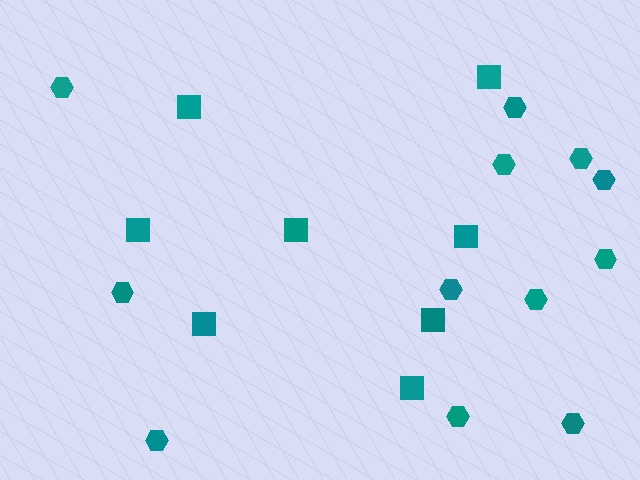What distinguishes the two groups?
There are 2 groups: one group of squares (8) and one group of hexagons (12).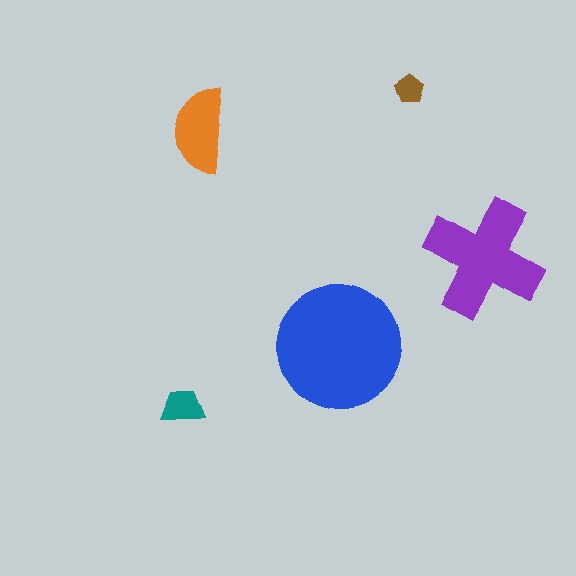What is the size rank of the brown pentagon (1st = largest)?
5th.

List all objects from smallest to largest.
The brown pentagon, the teal trapezoid, the orange semicircle, the purple cross, the blue circle.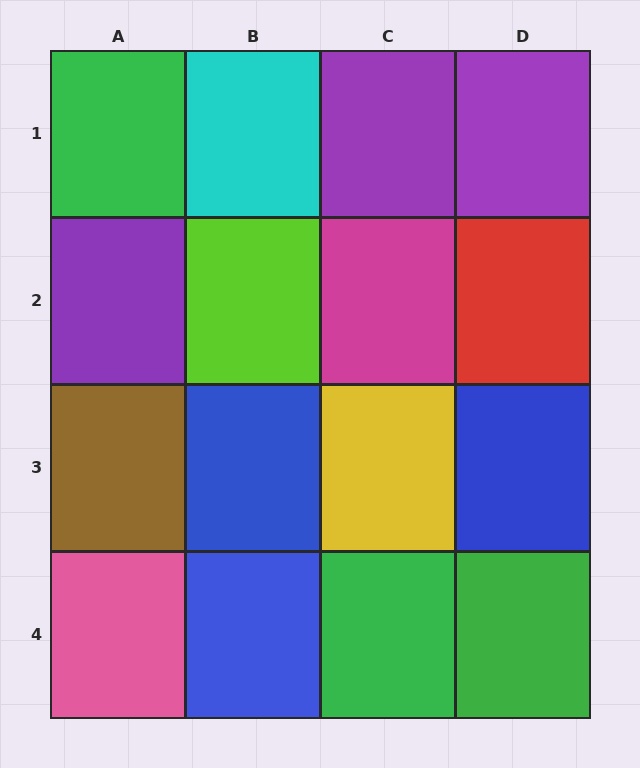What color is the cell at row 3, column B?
Blue.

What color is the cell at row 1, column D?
Purple.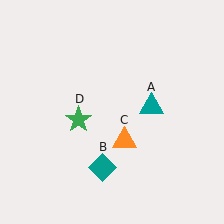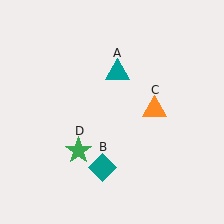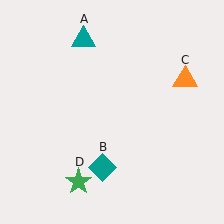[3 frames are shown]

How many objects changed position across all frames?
3 objects changed position: teal triangle (object A), orange triangle (object C), green star (object D).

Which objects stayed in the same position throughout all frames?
Teal diamond (object B) remained stationary.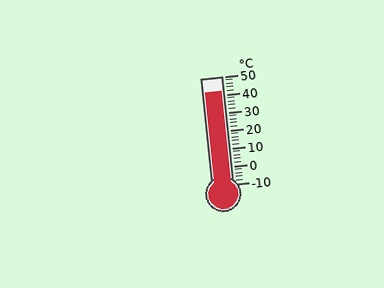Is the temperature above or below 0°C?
The temperature is above 0°C.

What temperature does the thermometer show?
The thermometer shows approximately 42°C.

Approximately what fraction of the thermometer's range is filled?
The thermometer is filled to approximately 85% of its range.